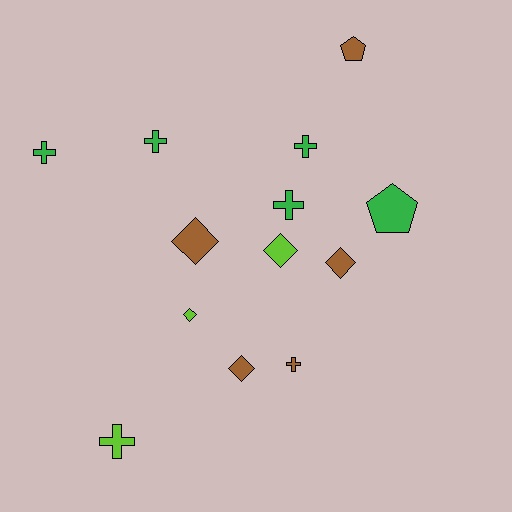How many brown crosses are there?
There is 1 brown cross.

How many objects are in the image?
There are 13 objects.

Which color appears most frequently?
Brown, with 5 objects.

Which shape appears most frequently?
Cross, with 6 objects.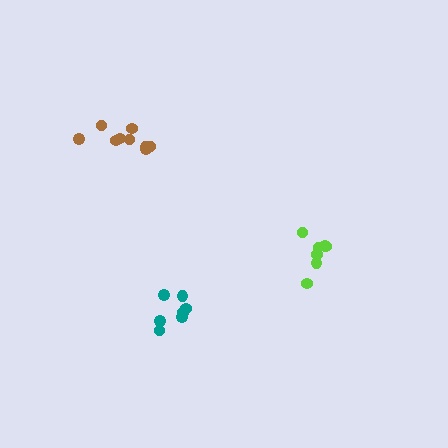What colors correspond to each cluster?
The clusters are colored: brown, lime, teal.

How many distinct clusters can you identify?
There are 3 distinct clusters.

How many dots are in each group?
Group 1: 9 dots, Group 2: 7 dots, Group 3: 7 dots (23 total).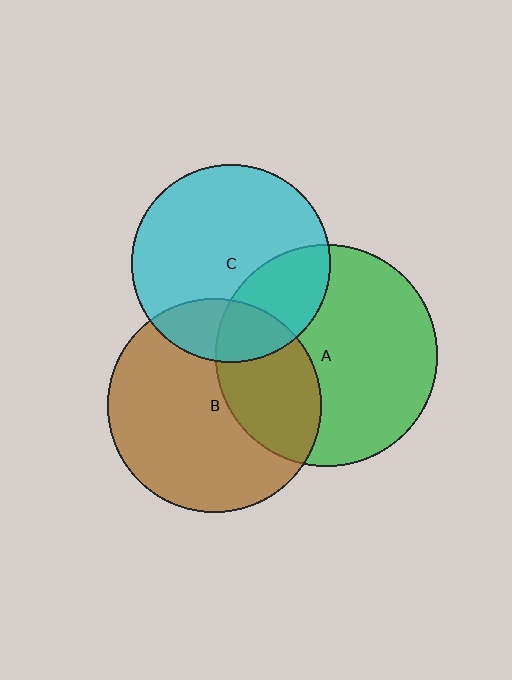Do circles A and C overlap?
Yes.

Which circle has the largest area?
Circle A (green).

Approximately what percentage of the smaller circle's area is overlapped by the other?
Approximately 30%.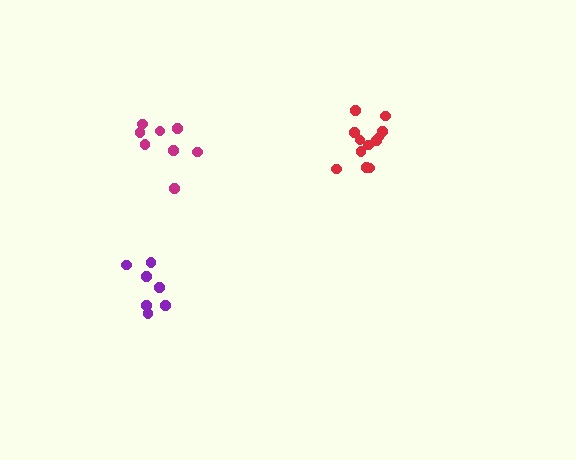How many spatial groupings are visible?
There are 3 spatial groupings.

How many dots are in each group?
Group 1: 8 dots, Group 2: 12 dots, Group 3: 7 dots (27 total).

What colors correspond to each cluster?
The clusters are colored: magenta, red, purple.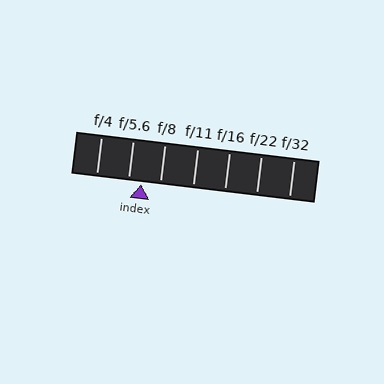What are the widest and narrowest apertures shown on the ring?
The widest aperture shown is f/4 and the narrowest is f/32.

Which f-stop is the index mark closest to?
The index mark is closest to f/5.6.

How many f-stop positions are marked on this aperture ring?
There are 7 f-stop positions marked.